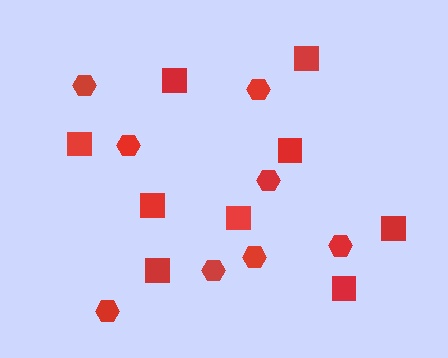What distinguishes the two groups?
There are 2 groups: one group of squares (9) and one group of hexagons (8).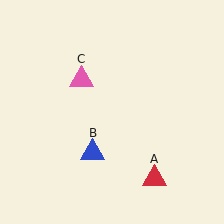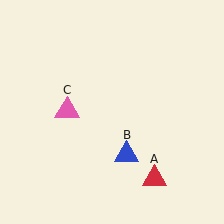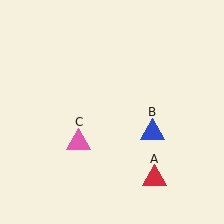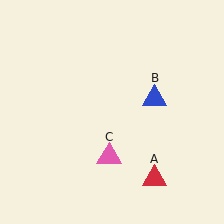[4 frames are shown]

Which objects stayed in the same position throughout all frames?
Red triangle (object A) remained stationary.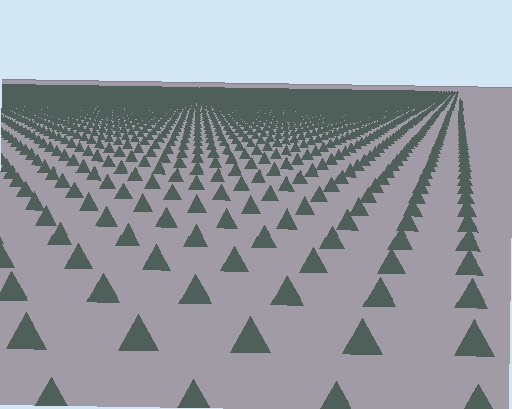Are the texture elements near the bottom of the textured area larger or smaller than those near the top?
Larger. Near the bottom, elements are closer to the viewer and appear at a bigger on-screen size.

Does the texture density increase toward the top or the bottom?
Density increases toward the top.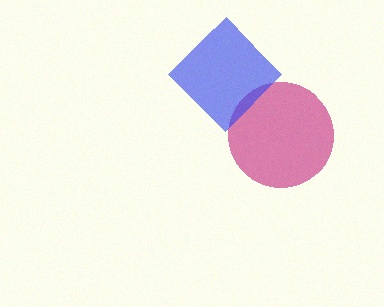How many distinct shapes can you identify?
There are 2 distinct shapes: a magenta circle, a blue diamond.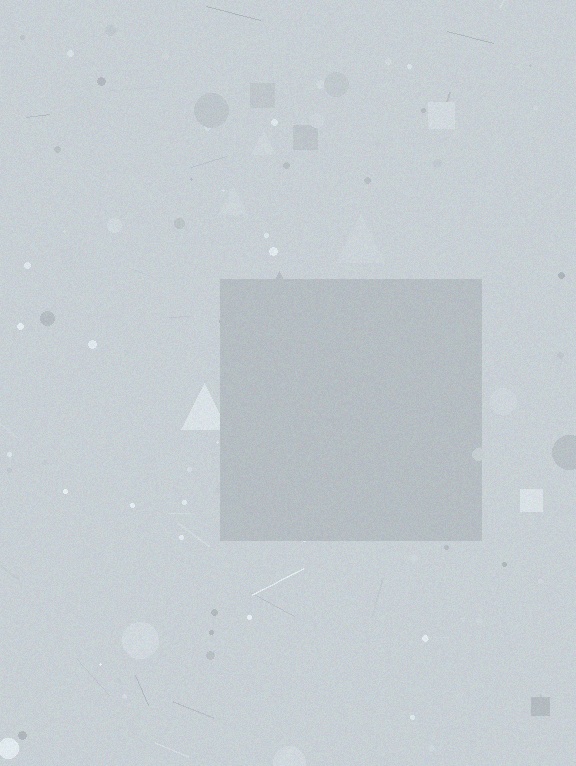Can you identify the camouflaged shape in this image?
The camouflaged shape is a square.